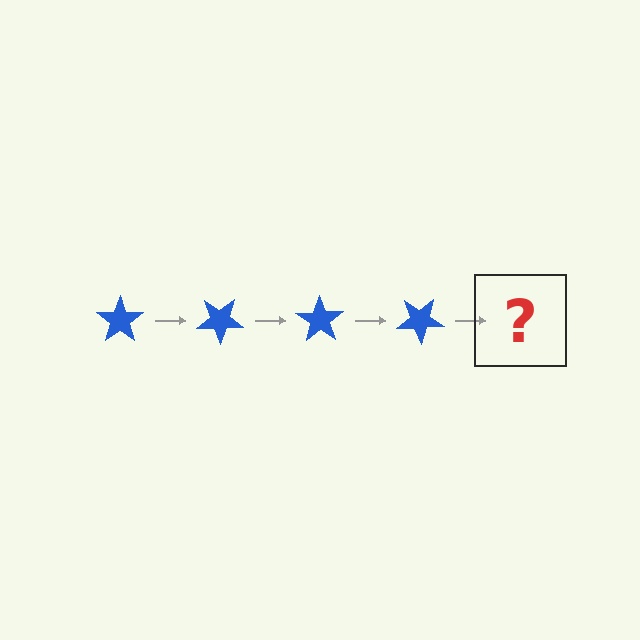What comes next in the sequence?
The next element should be a blue star rotated 140 degrees.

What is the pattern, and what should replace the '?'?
The pattern is that the star rotates 35 degrees each step. The '?' should be a blue star rotated 140 degrees.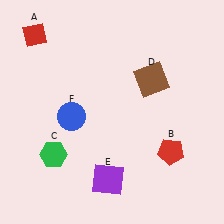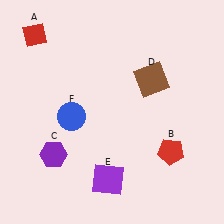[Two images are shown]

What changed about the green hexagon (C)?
In Image 1, C is green. In Image 2, it changed to purple.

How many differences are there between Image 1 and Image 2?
There is 1 difference between the two images.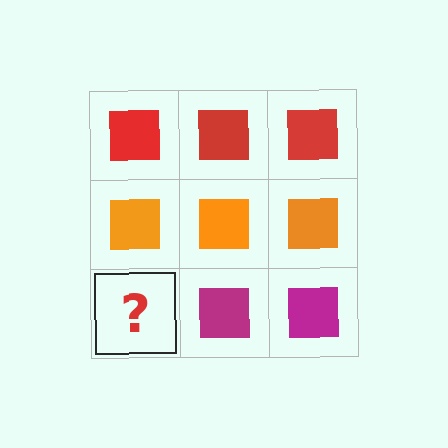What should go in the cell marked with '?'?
The missing cell should contain a magenta square.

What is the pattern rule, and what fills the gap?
The rule is that each row has a consistent color. The gap should be filled with a magenta square.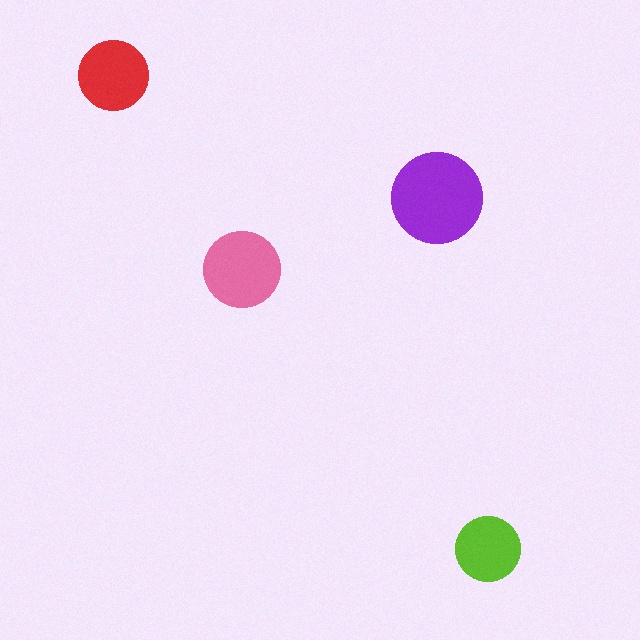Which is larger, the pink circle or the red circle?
The pink one.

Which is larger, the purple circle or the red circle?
The purple one.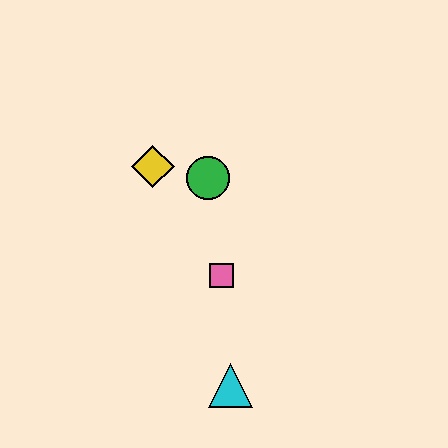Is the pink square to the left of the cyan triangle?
Yes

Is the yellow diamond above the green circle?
Yes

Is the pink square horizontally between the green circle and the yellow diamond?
No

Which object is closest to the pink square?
The green circle is closest to the pink square.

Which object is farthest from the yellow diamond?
The cyan triangle is farthest from the yellow diamond.